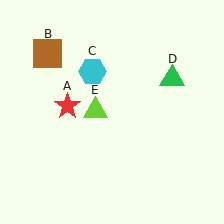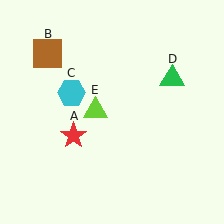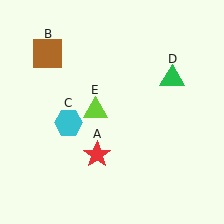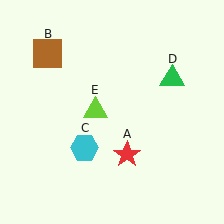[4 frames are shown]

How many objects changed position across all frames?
2 objects changed position: red star (object A), cyan hexagon (object C).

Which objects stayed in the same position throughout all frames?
Brown square (object B) and green triangle (object D) and lime triangle (object E) remained stationary.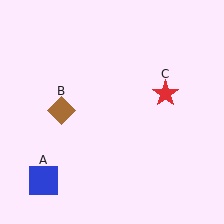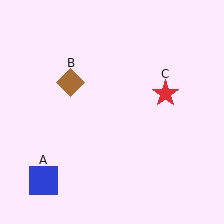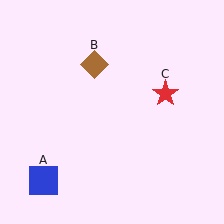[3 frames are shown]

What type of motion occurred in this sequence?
The brown diamond (object B) rotated clockwise around the center of the scene.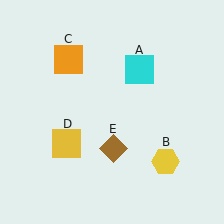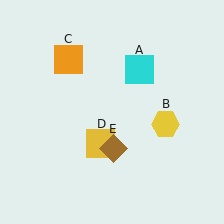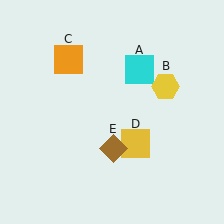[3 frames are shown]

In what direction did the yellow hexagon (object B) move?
The yellow hexagon (object B) moved up.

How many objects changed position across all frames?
2 objects changed position: yellow hexagon (object B), yellow square (object D).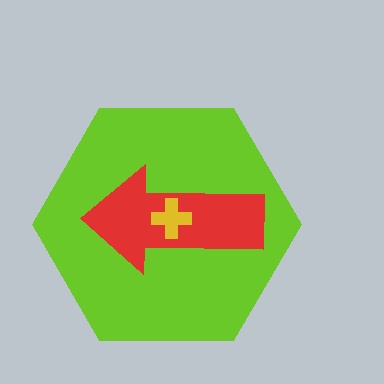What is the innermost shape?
The yellow cross.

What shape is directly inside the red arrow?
The yellow cross.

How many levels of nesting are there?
3.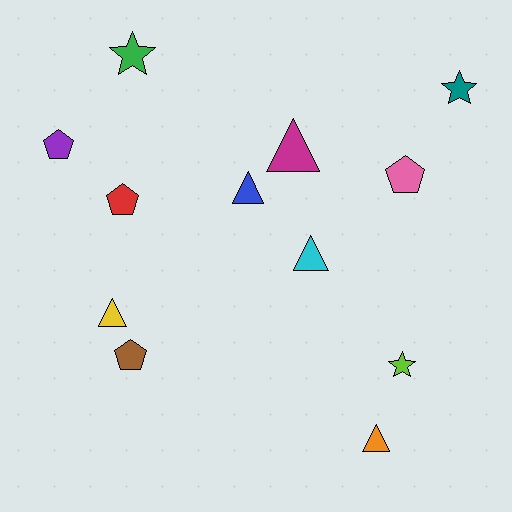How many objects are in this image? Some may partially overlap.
There are 12 objects.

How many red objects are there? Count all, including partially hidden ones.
There is 1 red object.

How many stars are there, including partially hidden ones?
There are 3 stars.